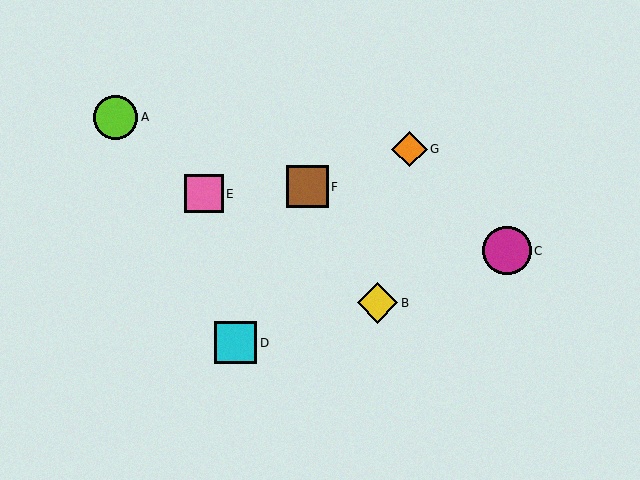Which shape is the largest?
The magenta circle (labeled C) is the largest.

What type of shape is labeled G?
Shape G is an orange diamond.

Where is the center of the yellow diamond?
The center of the yellow diamond is at (378, 303).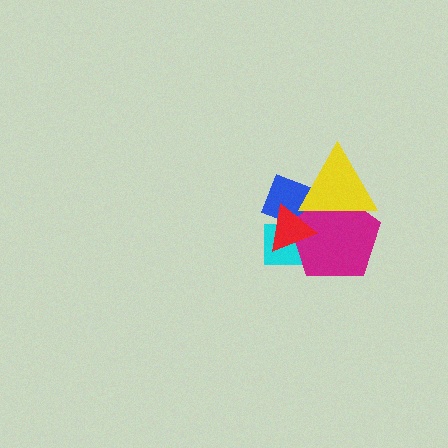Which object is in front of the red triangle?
The yellow triangle is in front of the red triangle.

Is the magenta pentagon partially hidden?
Yes, it is partially covered by another shape.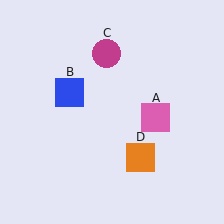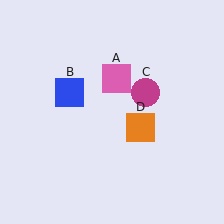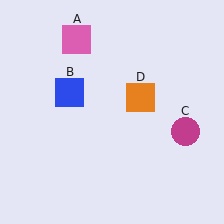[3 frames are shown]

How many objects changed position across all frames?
3 objects changed position: pink square (object A), magenta circle (object C), orange square (object D).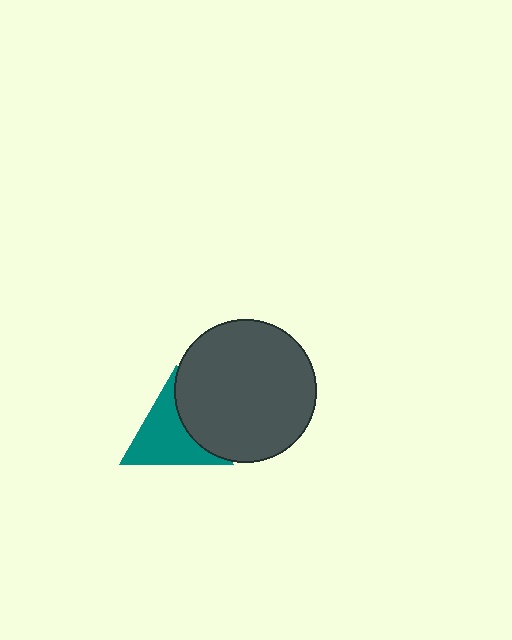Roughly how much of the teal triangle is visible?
Most of it is visible (roughly 68%).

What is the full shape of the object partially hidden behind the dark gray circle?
The partially hidden object is a teal triangle.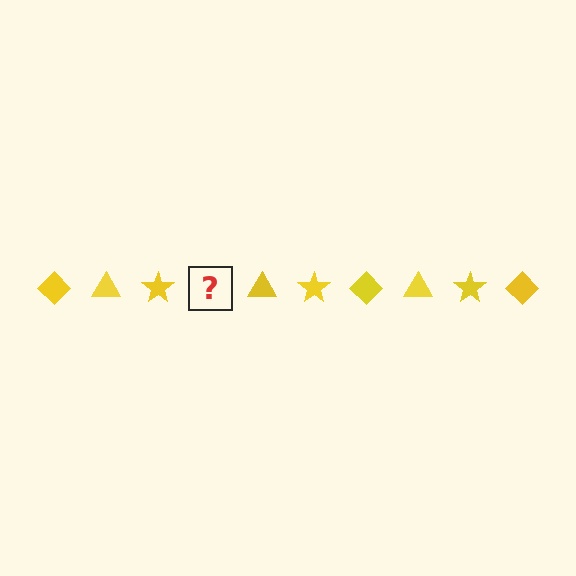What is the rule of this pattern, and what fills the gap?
The rule is that the pattern cycles through diamond, triangle, star shapes in yellow. The gap should be filled with a yellow diamond.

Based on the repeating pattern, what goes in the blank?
The blank should be a yellow diamond.